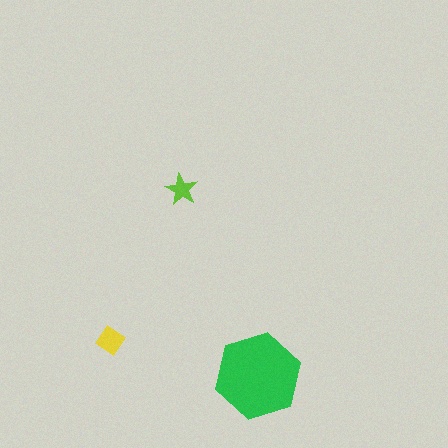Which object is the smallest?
The lime star.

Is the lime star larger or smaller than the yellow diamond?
Smaller.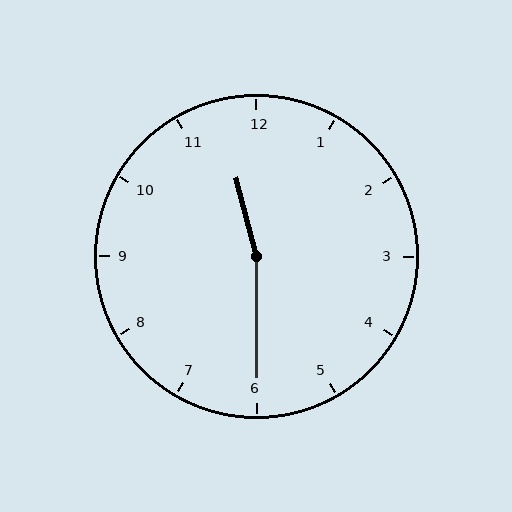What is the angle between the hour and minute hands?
Approximately 165 degrees.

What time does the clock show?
11:30.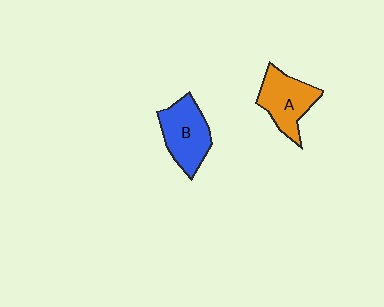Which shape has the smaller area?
Shape A (orange).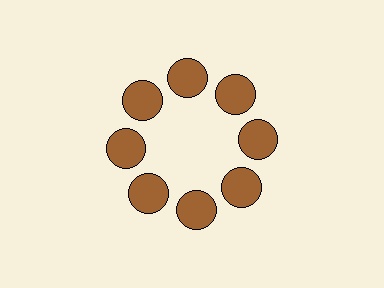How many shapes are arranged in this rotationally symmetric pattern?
There are 8 shapes, arranged in 8 groups of 1.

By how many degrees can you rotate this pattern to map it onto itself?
The pattern maps onto itself every 45 degrees of rotation.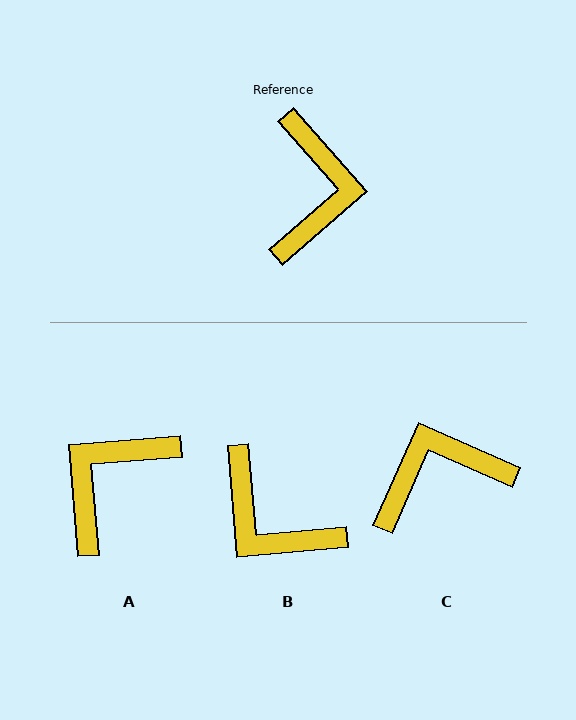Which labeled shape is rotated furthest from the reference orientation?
A, about 143 degrees away.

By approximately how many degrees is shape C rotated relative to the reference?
Approximately 115 degrees counter-clockwise.